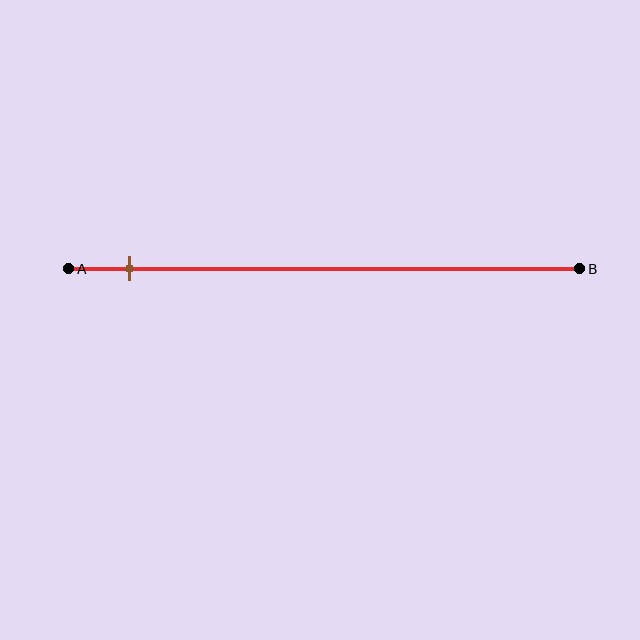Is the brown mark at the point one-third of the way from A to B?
No, the mark is at about 10% from A, not at the 33% one-third point.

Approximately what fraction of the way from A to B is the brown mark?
The brown mark is approximately 10% of the way from A to B.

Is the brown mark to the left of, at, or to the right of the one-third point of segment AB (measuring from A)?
The brown mark is to the left of the one-third point of segment AB.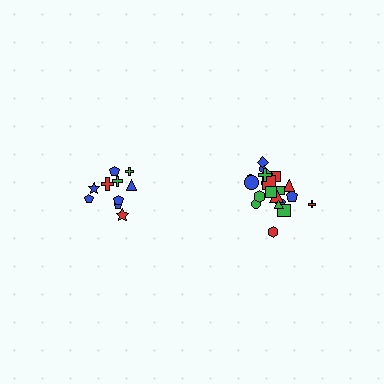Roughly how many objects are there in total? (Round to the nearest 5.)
Roughly 30 objects in total.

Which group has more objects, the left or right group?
The right group.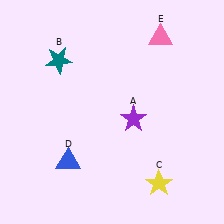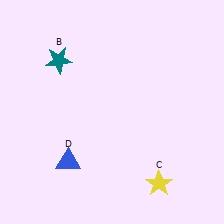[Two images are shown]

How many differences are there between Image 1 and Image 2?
There are 2 differences between the two images.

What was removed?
The purple star (A), the pink triangle (E) were removed in Image 2.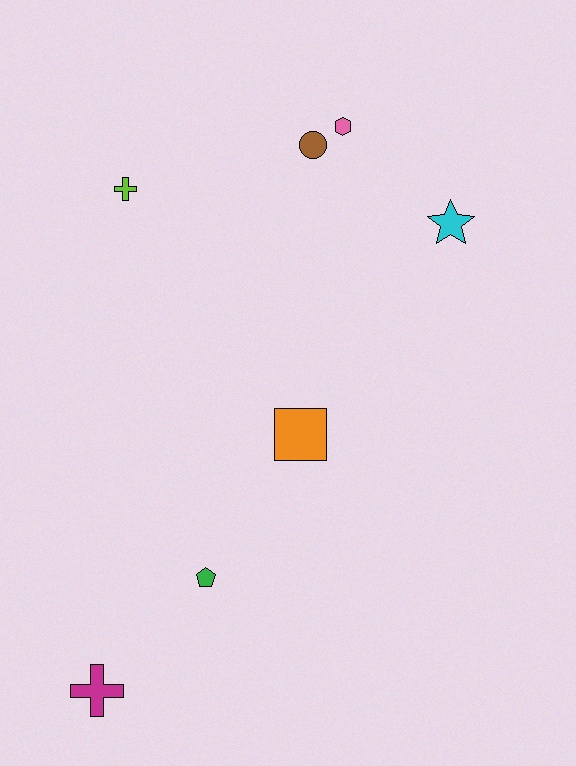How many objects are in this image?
There are 7 objects.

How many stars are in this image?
There is 1 star.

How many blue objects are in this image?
There are no blue objects.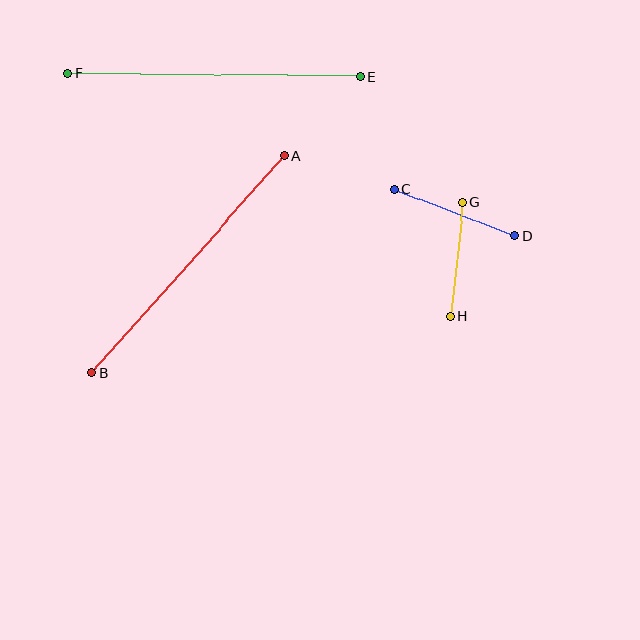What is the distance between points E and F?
The distance is approximately 292 pixels.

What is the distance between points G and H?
The distance is approximately 114 pixels.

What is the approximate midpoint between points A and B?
The midpoint is at approximately (188, 264) pixels.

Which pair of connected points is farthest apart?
Points E and F are farthest apart.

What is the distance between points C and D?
The distance is approximately 129 pixels.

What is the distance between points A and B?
The distance is approximately 290 pixels.